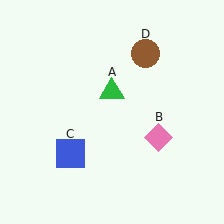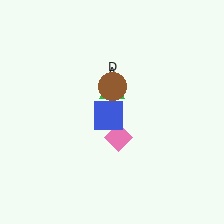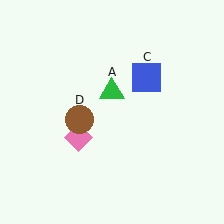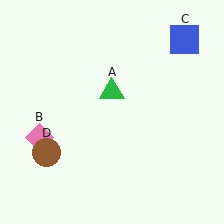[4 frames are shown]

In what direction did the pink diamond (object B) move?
The pink diamond (object B) moved left.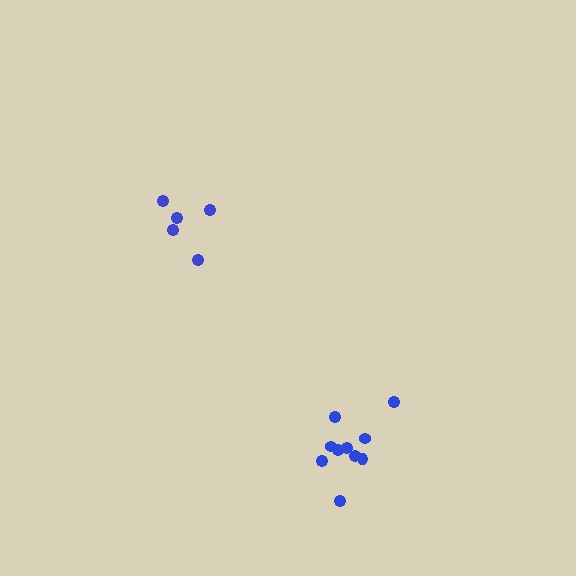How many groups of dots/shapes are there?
There are 2 groups.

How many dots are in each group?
Group 1: 5 dots, Group 2: 10 dots (15 total).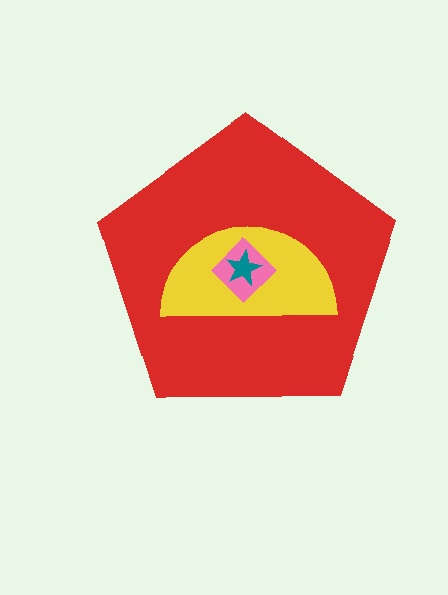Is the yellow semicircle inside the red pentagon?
Yes.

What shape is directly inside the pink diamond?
The teal star.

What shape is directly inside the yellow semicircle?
The pink diamond.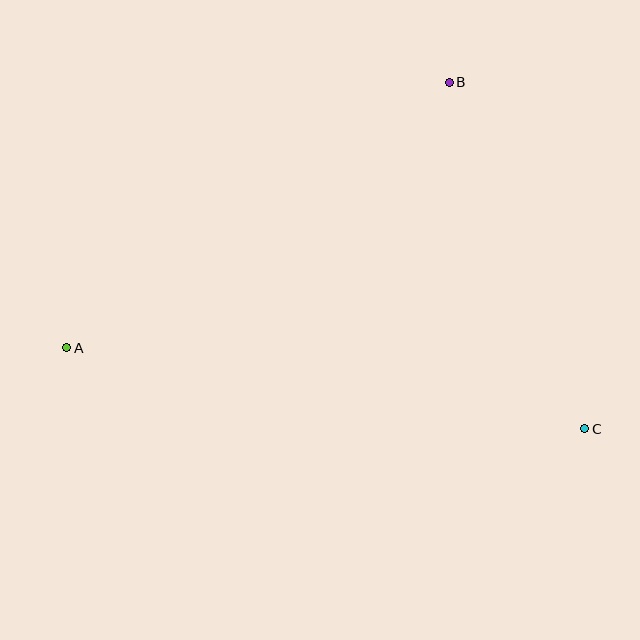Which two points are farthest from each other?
Points A and C are farthest from each other.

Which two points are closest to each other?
Points B and C are closest to each other.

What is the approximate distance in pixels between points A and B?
The distance between A and B is approximately 466 pixels.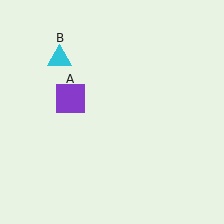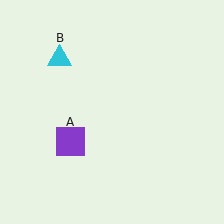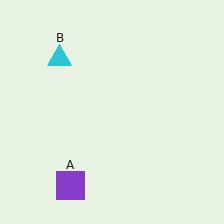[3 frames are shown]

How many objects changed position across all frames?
1 object changed position: purple square (object A).